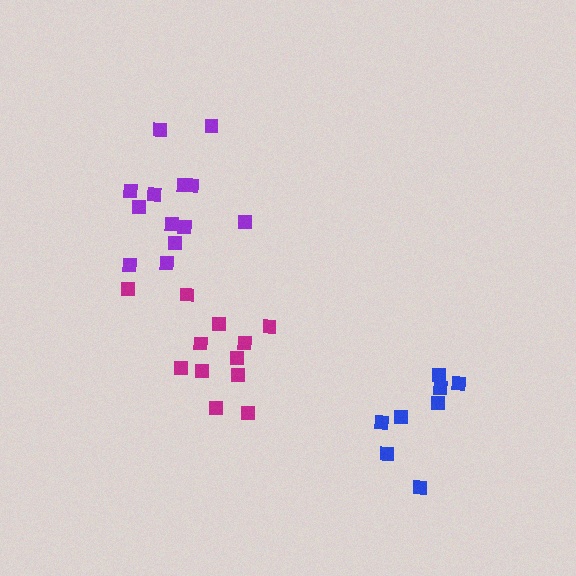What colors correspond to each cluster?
The clusters are colored: purple, magenta, blue.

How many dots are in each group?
Group 1: 13 dots, Group 2: 12 dots, Group 3: 8 dots (33 total).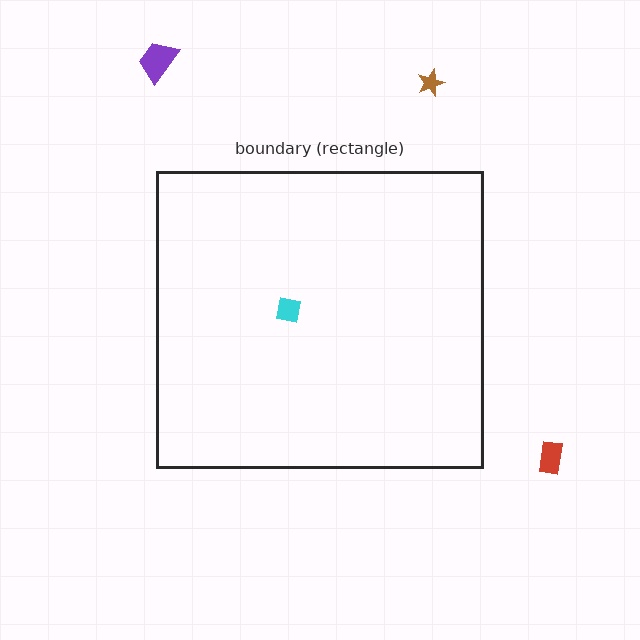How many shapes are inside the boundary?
1 inside, 3 outside.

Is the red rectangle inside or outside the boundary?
Outside.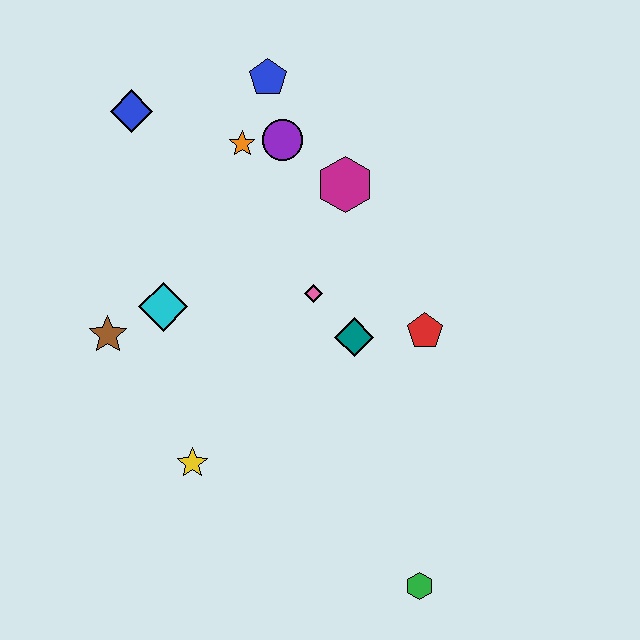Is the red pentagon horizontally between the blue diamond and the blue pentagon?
No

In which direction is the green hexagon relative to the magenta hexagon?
The green hexagon is below the magenta hexagon.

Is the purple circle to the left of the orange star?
No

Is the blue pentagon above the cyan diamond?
Yes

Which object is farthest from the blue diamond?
The green hexagon is farthest from the blue diamond.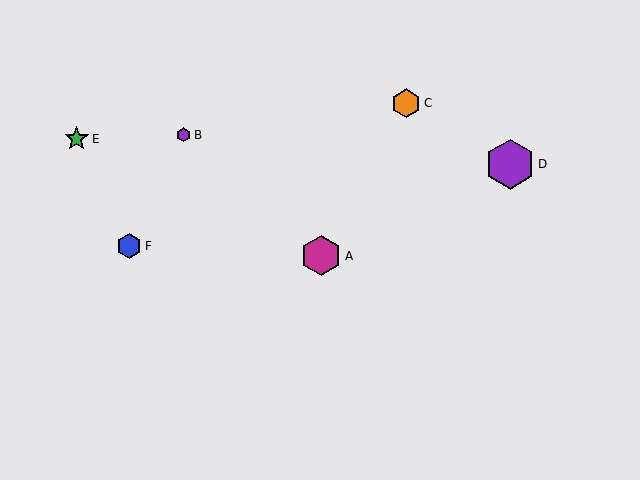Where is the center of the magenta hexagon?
The center of the magenta hexagon is at (321, 256).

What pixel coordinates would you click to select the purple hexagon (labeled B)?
Click at (184, 135) to select the purple hexagon B.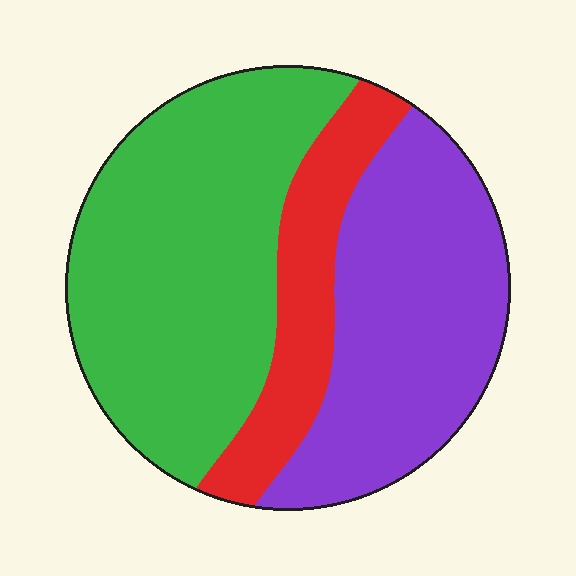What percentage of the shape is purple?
Purple takes up about three eighths (3/8) of the shape.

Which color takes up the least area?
Red, at roughly 15%.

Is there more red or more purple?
Purple.